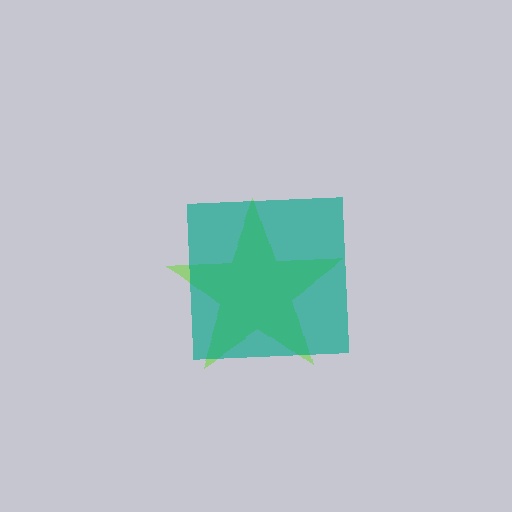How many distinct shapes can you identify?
There are 2 distinct shapes: a lime star, a teal square.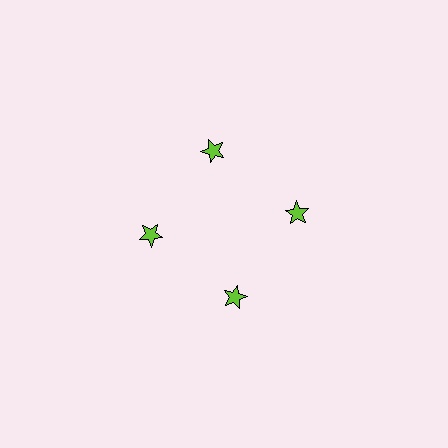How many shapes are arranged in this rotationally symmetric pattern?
There are 4 shapes, arranged in 4 groups of 1.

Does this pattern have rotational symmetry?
Yes, this pattern has 4-fold rotational symmetry. It looks the same after rotating 90 degrees around the center.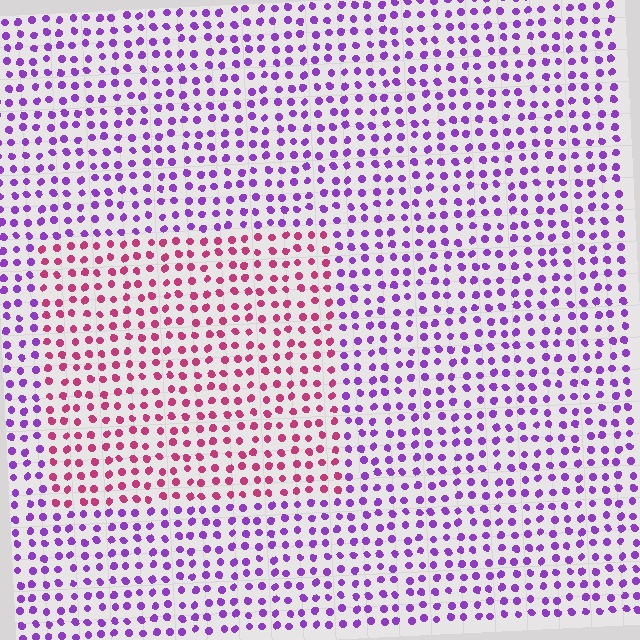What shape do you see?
I see a rectangle.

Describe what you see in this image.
The image is filled with small purple elements in a uniform arrangement. A rectangle-shaped region is visible where the elements are tinted to a slightly different hue, forming a subtle color boundary.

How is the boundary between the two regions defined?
The boundary is defined purely by a slight shift in hue (about 54 degrees). Spacing, size, and orientation are identical on both sides.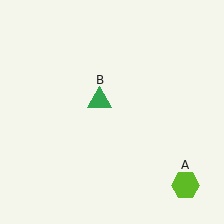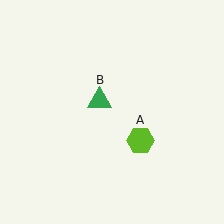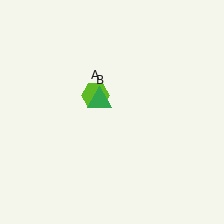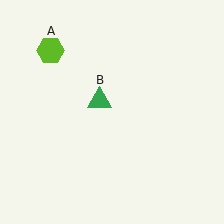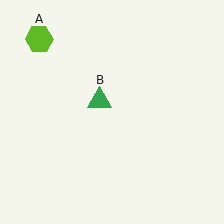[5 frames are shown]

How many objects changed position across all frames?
1 object changed position: lime hexagon (object A).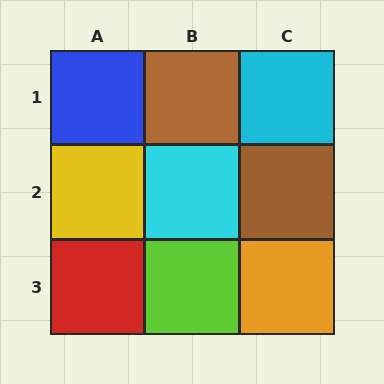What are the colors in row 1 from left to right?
Blue, brown, cyan.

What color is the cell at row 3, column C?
Orange.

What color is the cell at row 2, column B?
Cyan.